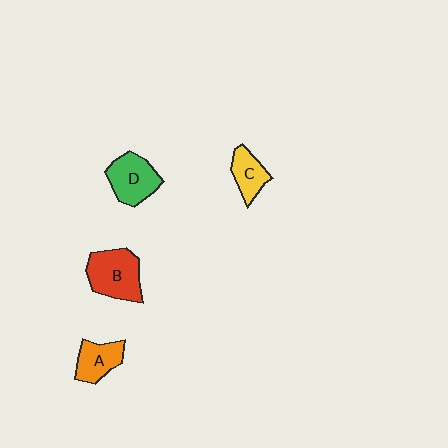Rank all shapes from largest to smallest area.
From largest to smallest: B (red), D (green), A (orange), C (yellow).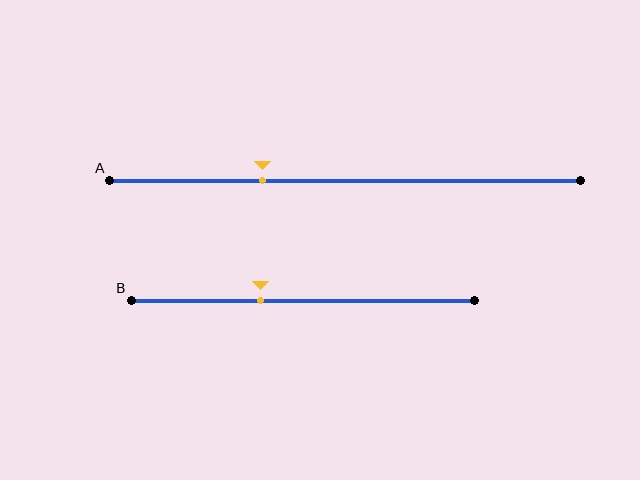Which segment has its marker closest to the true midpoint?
Segment B has its marker closest to the true midpoint.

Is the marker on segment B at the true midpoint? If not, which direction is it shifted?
No, the marker on segment B is shifted to the left by about 12% of the segment length.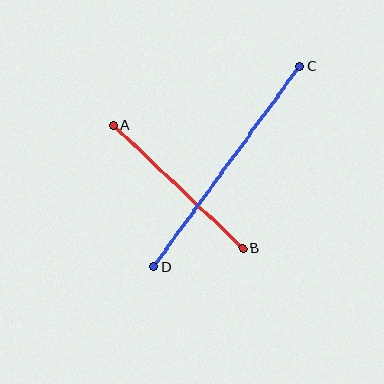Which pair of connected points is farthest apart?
Points C and D are farthest apart.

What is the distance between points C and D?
The distance is approximately 248 pixels.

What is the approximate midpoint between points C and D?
The midpoint is at approximately (227, 166) pixels.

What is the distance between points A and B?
The distance is approximately 179 pixels.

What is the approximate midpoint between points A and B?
The midpoint is at approximately (178, 187) pixels.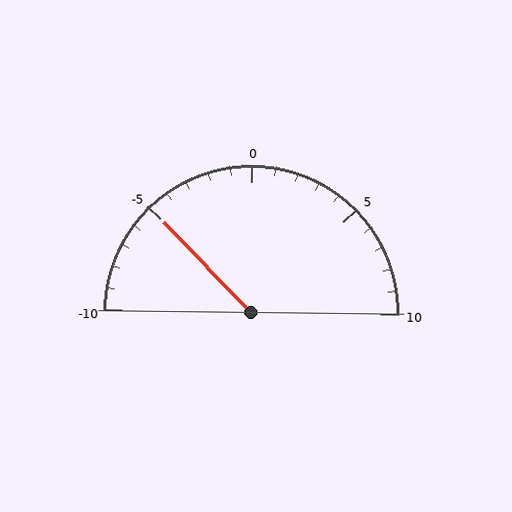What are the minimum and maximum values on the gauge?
The gauge ranges from -10 to 10.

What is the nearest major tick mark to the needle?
The nearest major tick mark is -5.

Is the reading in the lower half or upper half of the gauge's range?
The reading is in the lower half of the range (-10 to 10).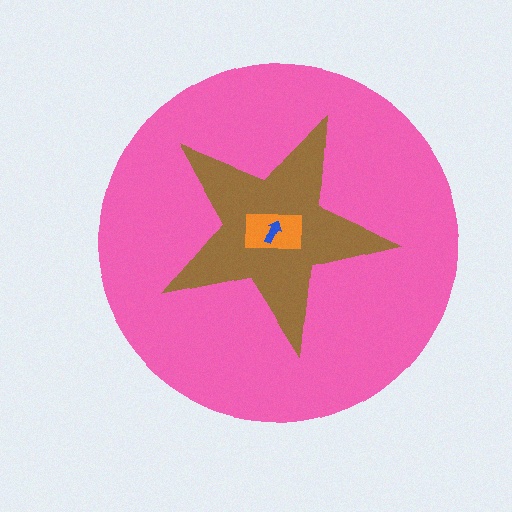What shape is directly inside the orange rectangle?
The blue arrow.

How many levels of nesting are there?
4.